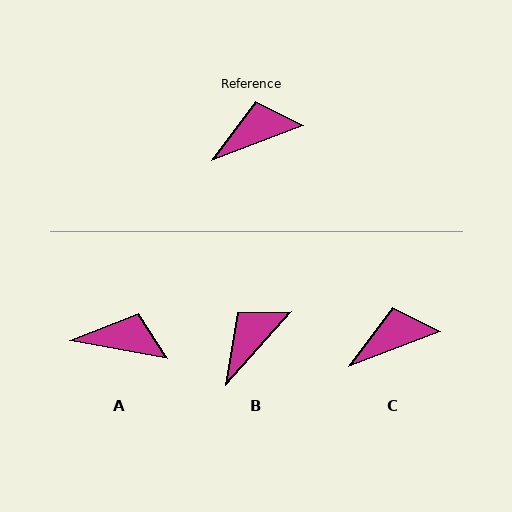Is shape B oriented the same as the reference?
No, it is off by about 27 degrees.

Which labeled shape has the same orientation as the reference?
C.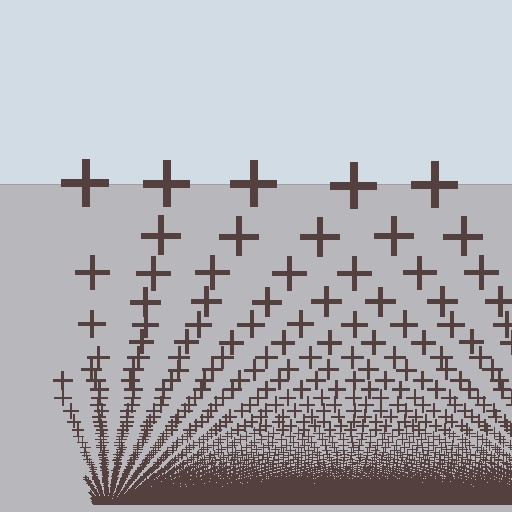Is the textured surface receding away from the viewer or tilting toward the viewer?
The surface appears to tilt toward the viewer. Texture elements get larger and sparser toward the top.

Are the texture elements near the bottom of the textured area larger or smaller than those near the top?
Smaller. The gradient is inverted — elements near the bottom are smaller and denser.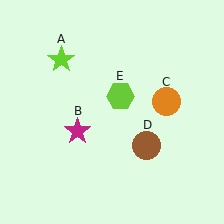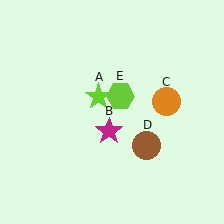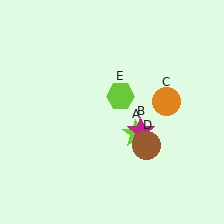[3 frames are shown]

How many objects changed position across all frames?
2 objects changed position: lime star (object A), magenta star (object B).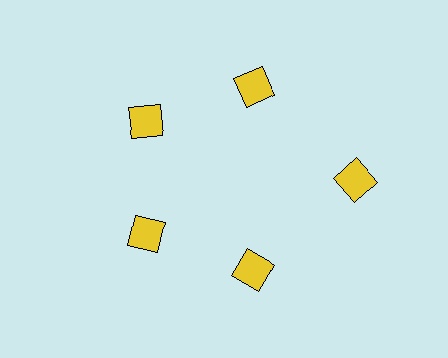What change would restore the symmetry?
The symmetry would be restored by moving it inward, back onto the ring so that all 5 squares sit at equal angles and equal distance from the center.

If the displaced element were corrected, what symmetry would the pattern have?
It would have 5-fold rotational symmetry — the pattern would map onto itself every 72 degrees.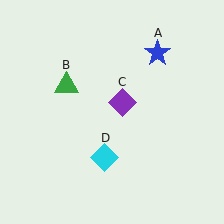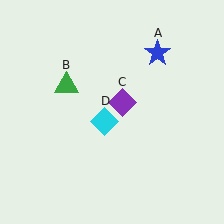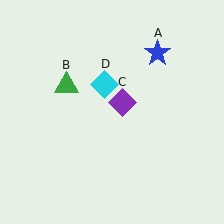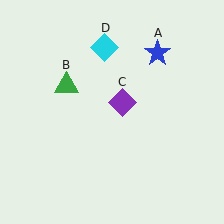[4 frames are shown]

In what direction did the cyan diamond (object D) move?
The cyan diamond (object D) moved up.